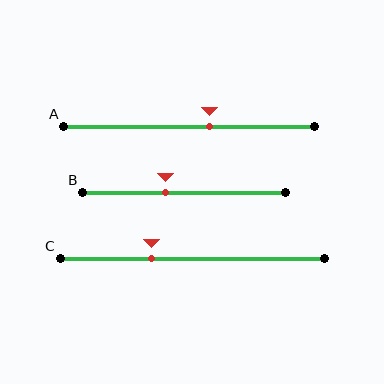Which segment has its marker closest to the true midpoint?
Segment A has its marker closest to the true midpoint.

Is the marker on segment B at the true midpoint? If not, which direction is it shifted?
No, the marker on segment B is shifted to the left by about 9% of the segment length.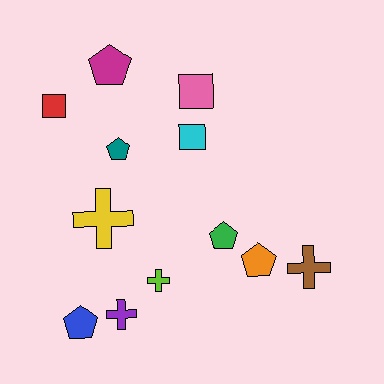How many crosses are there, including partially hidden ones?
There are 4 crosses.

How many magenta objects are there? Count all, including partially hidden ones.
There is 1 magenta object.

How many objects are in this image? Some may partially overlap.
There are 12 objects.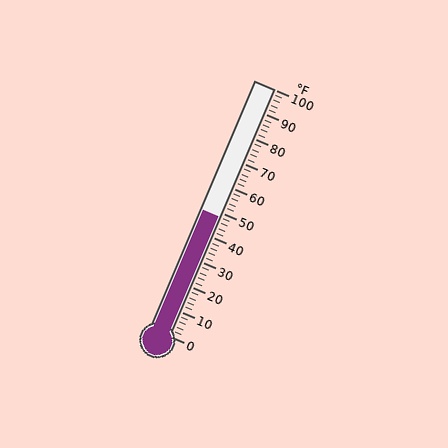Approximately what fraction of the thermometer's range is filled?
The thermometer is filled to approximately 50% of its range.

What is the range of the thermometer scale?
The thermometer scale ranges from 0°F to 100°F.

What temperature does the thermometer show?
The thermometer shows approximately 48°F.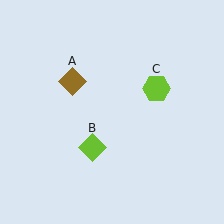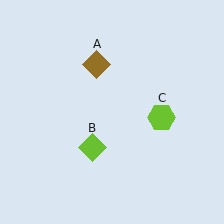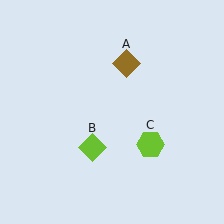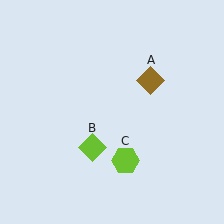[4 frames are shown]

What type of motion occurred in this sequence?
The brown diamond (object A), lime hexagon (object C) rotated clockwise around the center of the scene.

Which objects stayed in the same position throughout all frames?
Lime diamond (object B) remained stationary.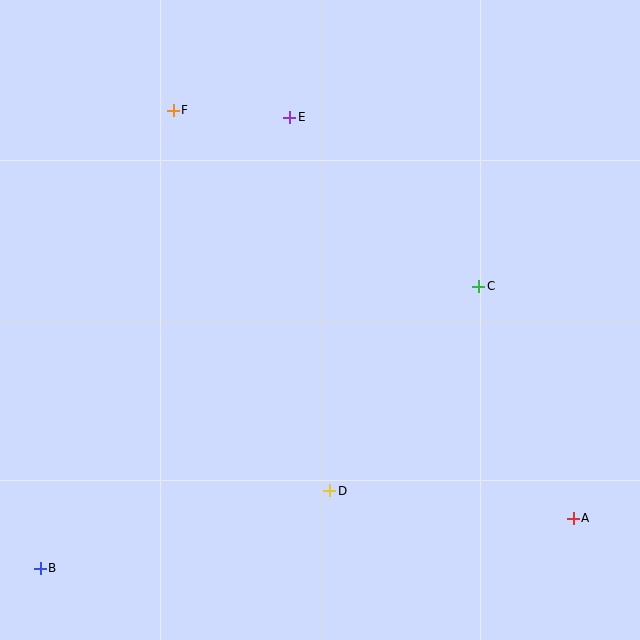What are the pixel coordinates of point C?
Point C is at (479, 286).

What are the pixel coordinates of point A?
Point A is at (573, 518).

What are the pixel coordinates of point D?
Point D is at (330, 491).